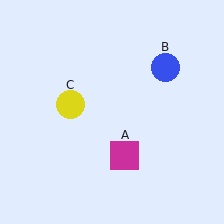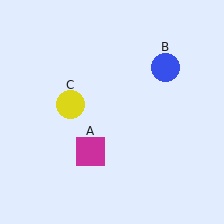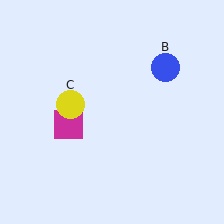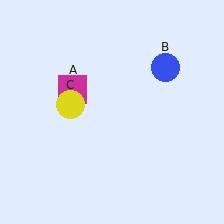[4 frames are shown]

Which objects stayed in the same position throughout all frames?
Blue circle (object B) and yellow circle (object C) remained stationary.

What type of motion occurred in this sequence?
The magenta square (object A) rotated clockwise around the center of the scene.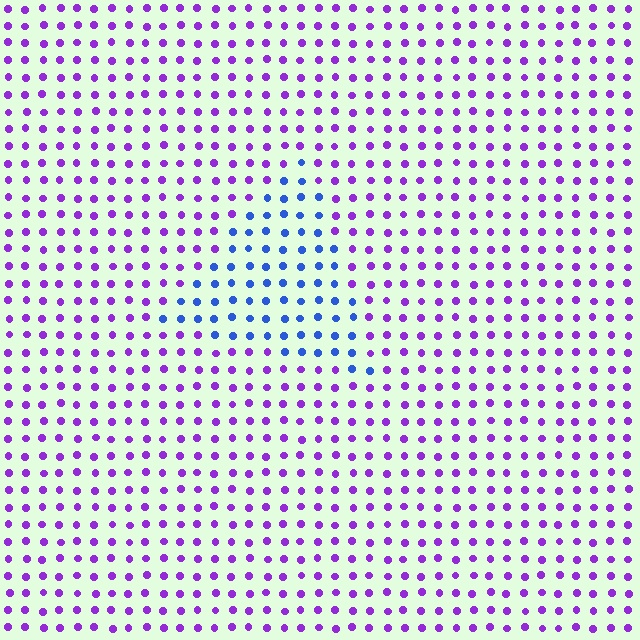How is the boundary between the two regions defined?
The boundary is defined purely by a slight shift in hue (about 53 degrees). Spacing, size, and orientation are identical on both sides.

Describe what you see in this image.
The image is filled with small purple elements in a uniform arrangement. A triangle-shaped region is visible where the elements are tinted to a slightly different hue, forming a subtle color boundary.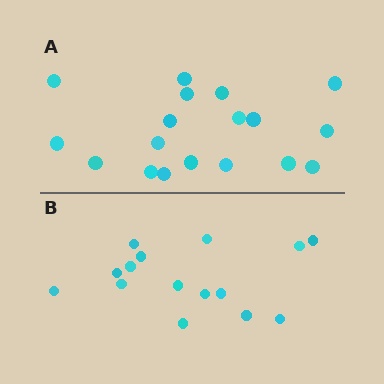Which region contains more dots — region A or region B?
Region A (the top region) has more dots.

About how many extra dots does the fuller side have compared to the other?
Region A has just a few more — roughly 2 or 3 more dots than region B.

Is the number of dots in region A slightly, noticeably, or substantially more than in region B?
Region A has only slightly more — the two regions are fairly close. The ratio is roughly 1.2 to 1.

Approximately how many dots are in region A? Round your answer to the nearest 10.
About 20 dots. (The exact count is 18, which rounds to 20.)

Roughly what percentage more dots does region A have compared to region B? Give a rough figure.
About 20% more.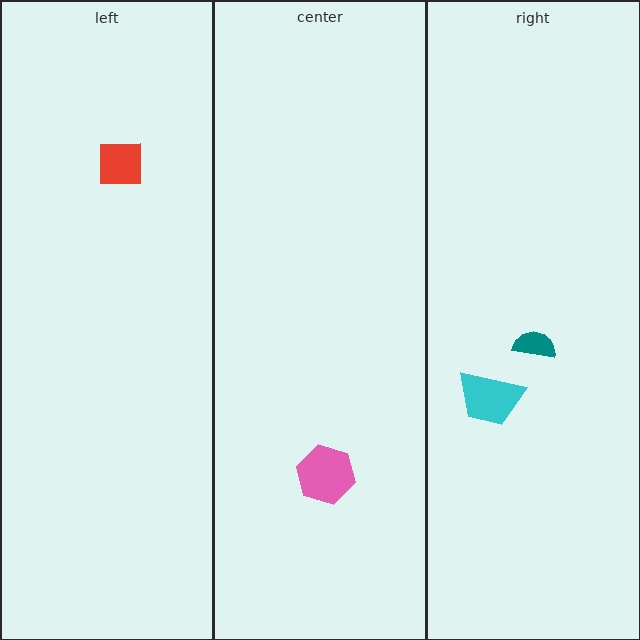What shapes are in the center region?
The pink hexagon.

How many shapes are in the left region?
1.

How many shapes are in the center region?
1.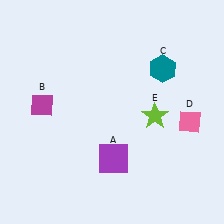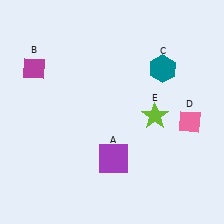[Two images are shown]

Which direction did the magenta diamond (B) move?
The magenta diamond (B) moved up.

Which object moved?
The magenta diamond (B) moved up.